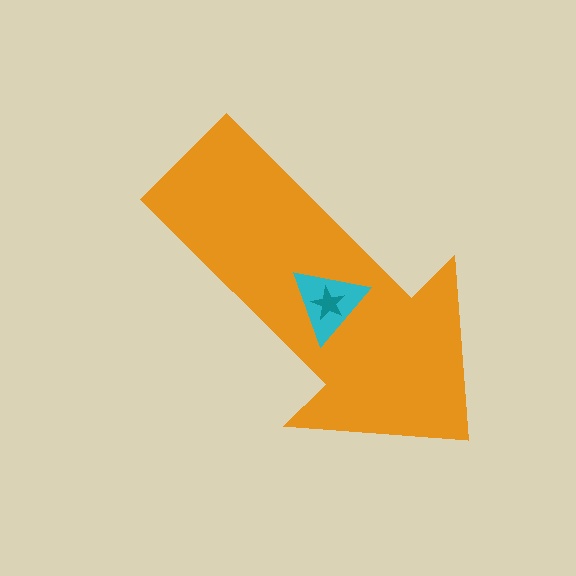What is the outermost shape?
The orange arrow.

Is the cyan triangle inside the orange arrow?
Yes.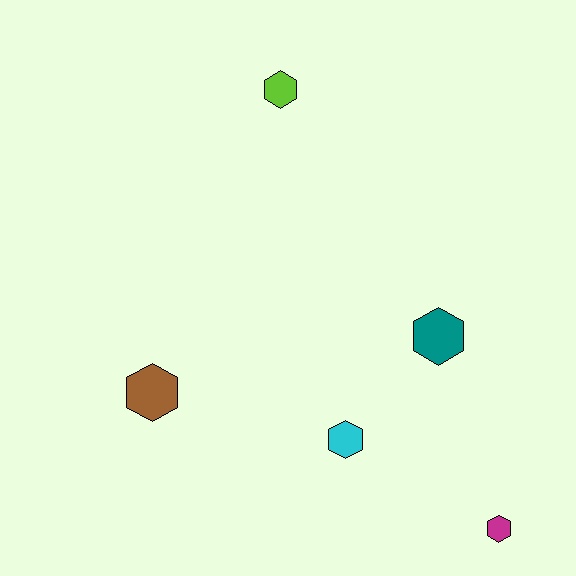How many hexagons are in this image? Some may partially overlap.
There are 5 hexagons.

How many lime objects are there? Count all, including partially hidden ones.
There is 1 lime object.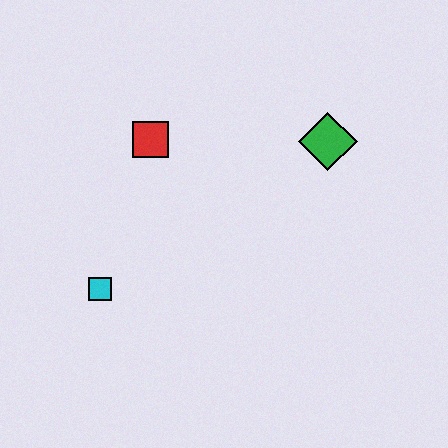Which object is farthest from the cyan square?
The green diamond is farthest from the cyan square.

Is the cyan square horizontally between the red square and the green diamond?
No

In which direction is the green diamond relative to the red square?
The green diamond is to the right of the red square.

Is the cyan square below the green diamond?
Yes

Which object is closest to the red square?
The cyan square is closest to the red square.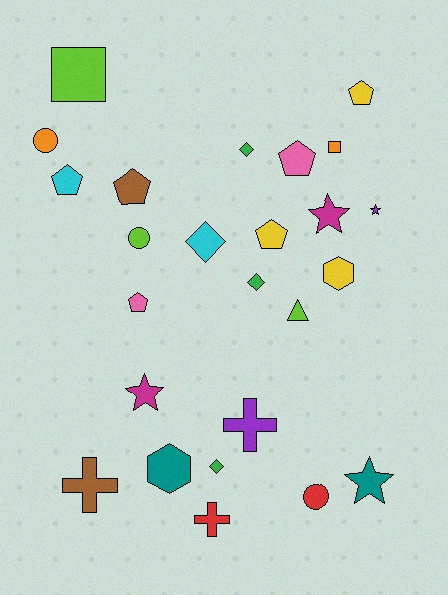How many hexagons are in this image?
There are 2 hexagons.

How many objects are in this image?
There are 25 objects.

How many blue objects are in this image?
There are no blue objects.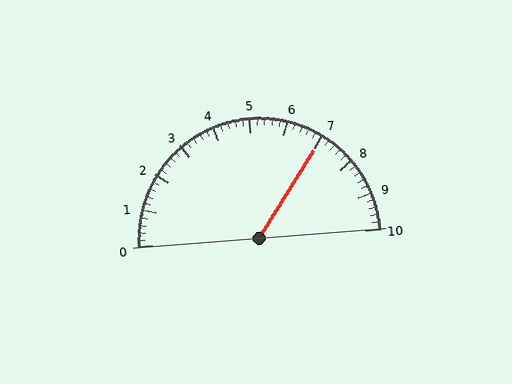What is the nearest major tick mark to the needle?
The nearest major tick mark is 7.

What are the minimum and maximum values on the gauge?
The gauge ranges from 0 to 10.